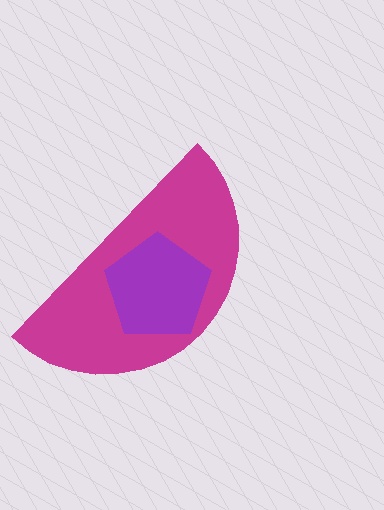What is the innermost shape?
The purple pentagon.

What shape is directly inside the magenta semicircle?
The purple pentagon.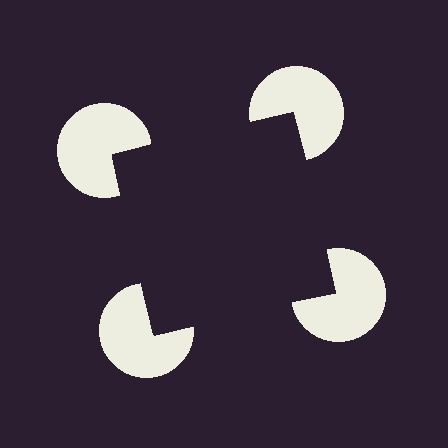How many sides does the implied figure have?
4 sides.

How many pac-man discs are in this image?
There are 4 — one at each vertex of the illusory square.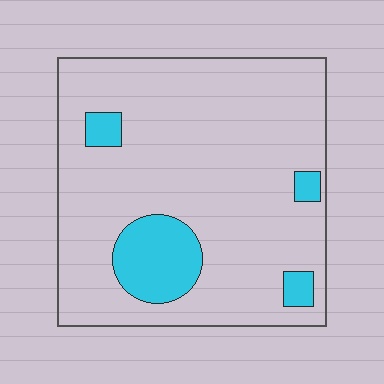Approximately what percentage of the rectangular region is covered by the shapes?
Approximately 15%.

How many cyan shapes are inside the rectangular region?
4.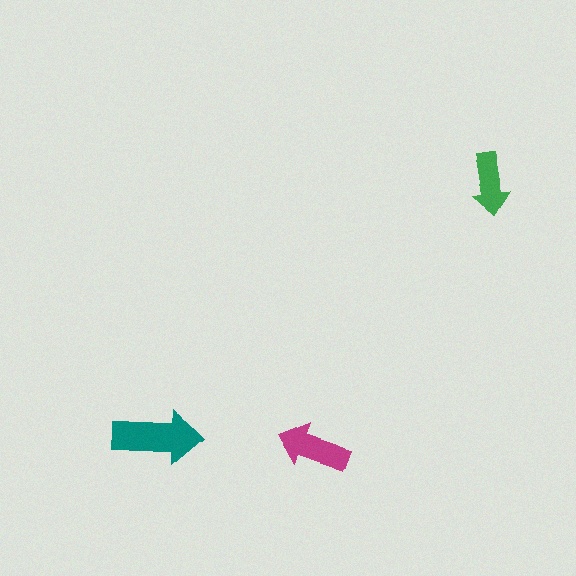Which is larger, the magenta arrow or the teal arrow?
The teal one.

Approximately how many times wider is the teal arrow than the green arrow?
About 1.5 times wider.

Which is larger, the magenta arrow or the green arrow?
The magenta one.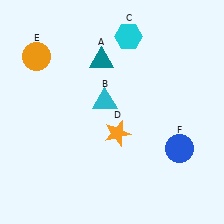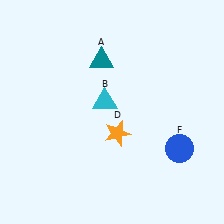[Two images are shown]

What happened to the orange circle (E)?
The orange circle (E) was removed in Image 2. It was in the top-left area of Image 1.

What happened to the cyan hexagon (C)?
The cyan hexagon (C) was removed in Image 2. It was in the top-right area of Image 1.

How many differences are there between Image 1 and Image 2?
There are 2 differences between the two images.